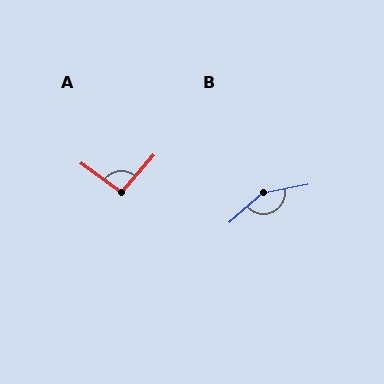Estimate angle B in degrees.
Approximately 149 degrees.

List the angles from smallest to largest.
A (94°), B (149°).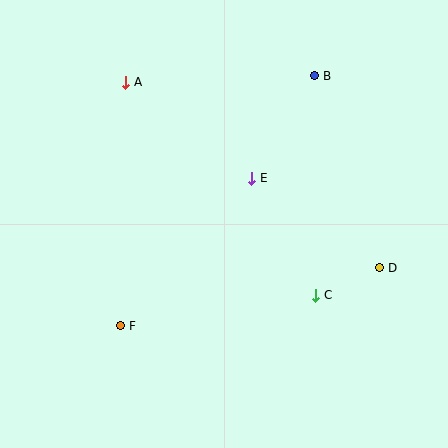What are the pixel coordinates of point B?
Point B is at (315, 76).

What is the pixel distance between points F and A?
The distance between F and A is 243 pixels.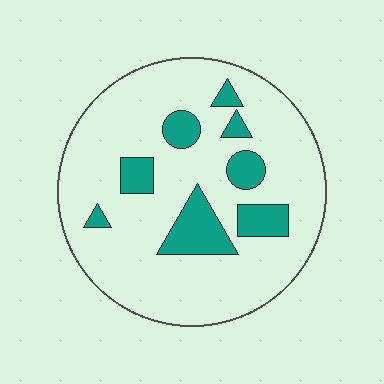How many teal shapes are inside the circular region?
8.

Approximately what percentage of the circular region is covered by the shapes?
Approximately 15%.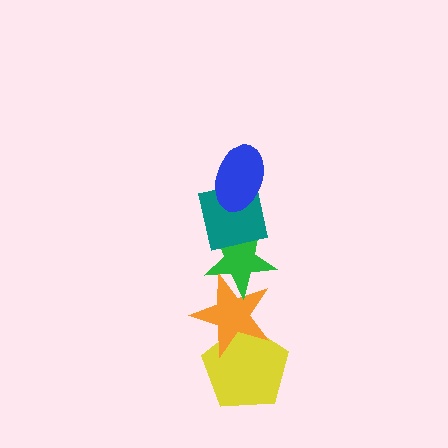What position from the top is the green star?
The green star is 3rd from the top.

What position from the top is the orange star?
The orange star is 4th from the top.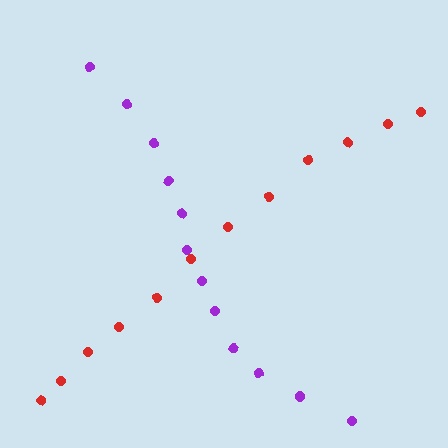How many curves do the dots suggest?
There are 2 distinct paths.